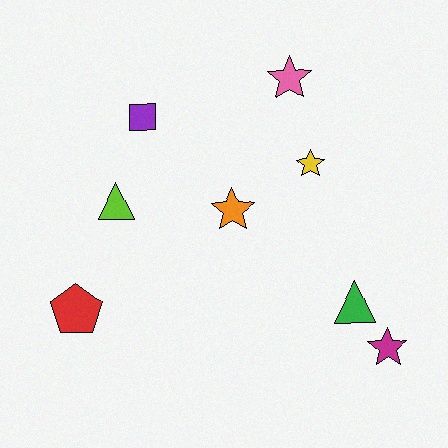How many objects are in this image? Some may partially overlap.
There are 8 objects.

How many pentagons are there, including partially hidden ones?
There is 1 pentagon.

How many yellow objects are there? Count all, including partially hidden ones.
There is 1 yellow object.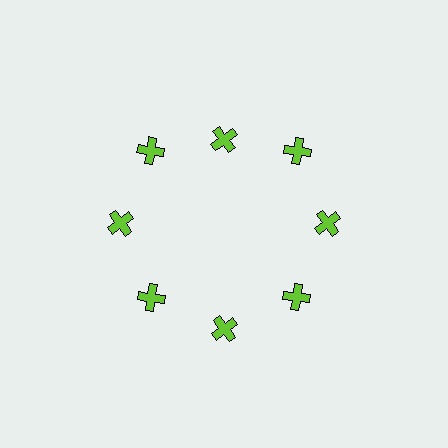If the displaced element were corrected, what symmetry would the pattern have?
It would have 8-fold rotational symmetry — the pattern would map onto itself every 45 degrees.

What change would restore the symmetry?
The symmetry would be restored by moving it outward, back onto the ring so that all 8 crosses sit at equal angles and equal distance from the center.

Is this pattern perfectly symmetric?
No. The 8 lime crosses are arranged in a ring, but one element near the 12 o'clock position is pulled inward toward the center, breaking the 8-fold rotational symmetry.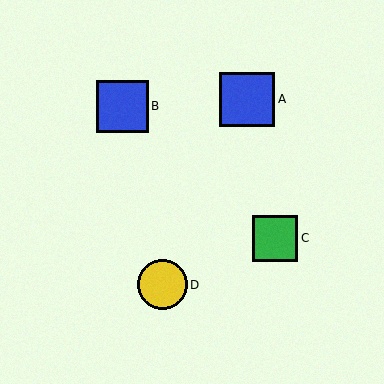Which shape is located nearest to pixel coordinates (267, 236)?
The green square (labeled C) at (275, 238) is nearest to that location.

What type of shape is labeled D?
Shape D is a yellow circle.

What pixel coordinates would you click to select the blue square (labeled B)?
Click at (122, 106) to select the blue square B.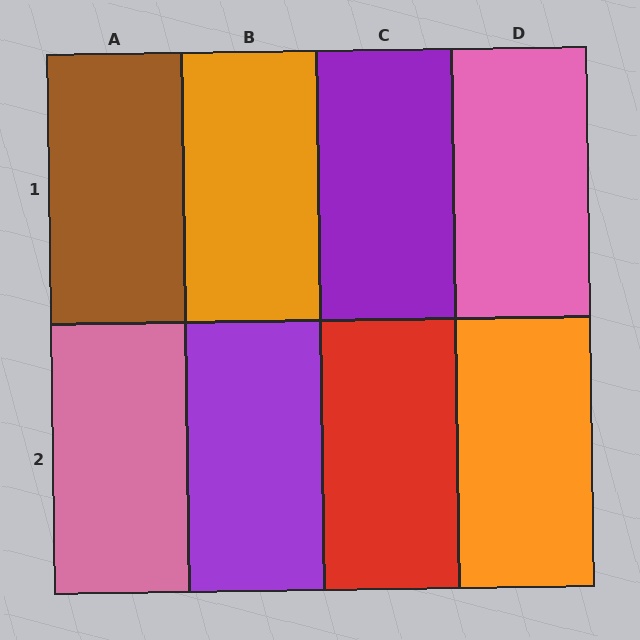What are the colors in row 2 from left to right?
Pink, purple, red, orange.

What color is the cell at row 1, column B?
Orange.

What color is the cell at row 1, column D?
Pink.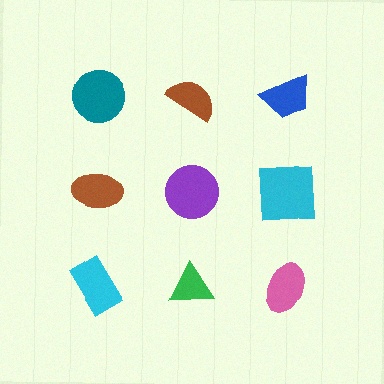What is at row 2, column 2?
A purple circle.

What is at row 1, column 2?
A brown semicircle.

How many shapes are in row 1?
3 shapes.